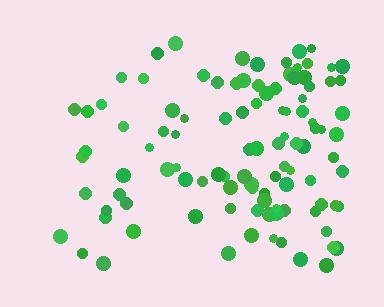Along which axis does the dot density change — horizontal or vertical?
Horizontal.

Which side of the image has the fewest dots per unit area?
The left.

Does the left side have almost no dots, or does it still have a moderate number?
Still a moderate number, just noticeably fewer than the right.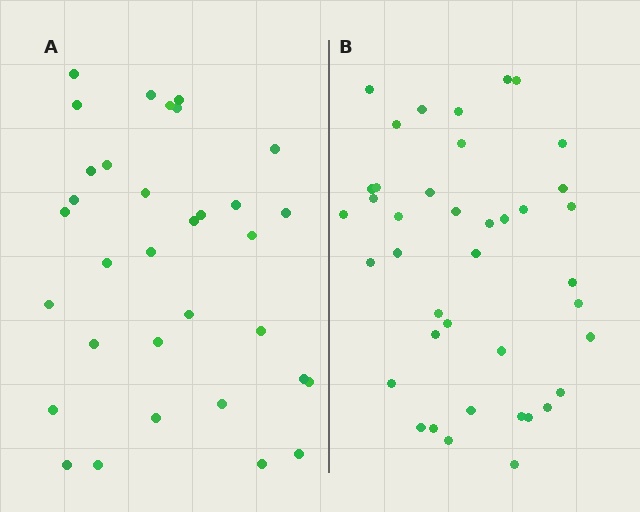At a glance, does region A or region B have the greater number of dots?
Region B (the right region) has more dots.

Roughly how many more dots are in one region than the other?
Region B has roughly 8 or so more dots than region A.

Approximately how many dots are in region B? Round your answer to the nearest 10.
About 40 dots.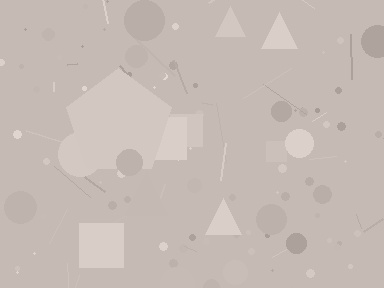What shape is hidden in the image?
A pentagon is hidden in the image.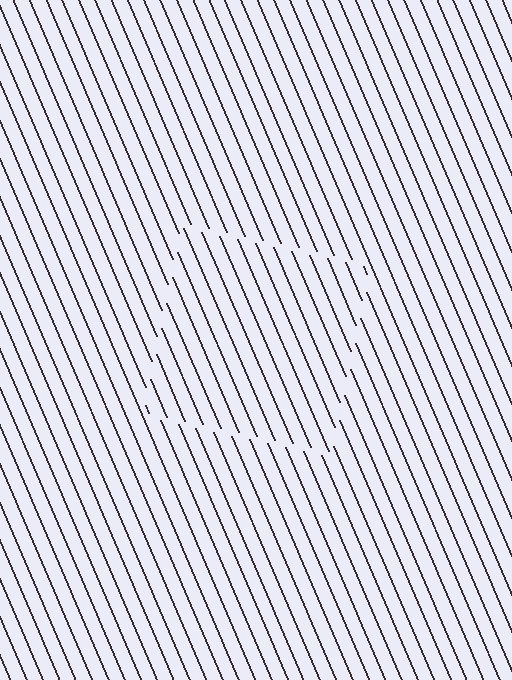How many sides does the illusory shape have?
4 sides — the line-ends trace a square.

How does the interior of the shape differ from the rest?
The interior of the shape contains the same grating, shifted by half a period — the contour is defined by the phase discontinuity where line-ends from the inner and outer gratings abut.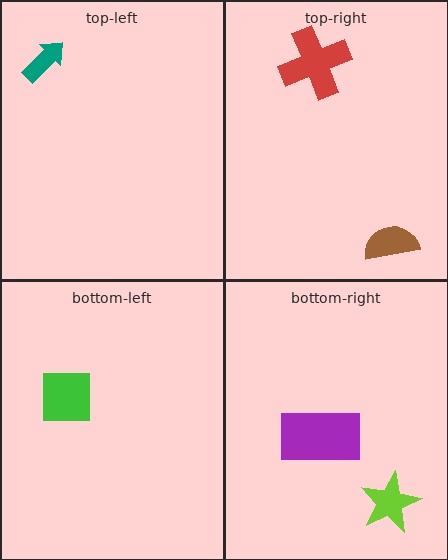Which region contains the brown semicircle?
The top-right region.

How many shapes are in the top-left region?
1.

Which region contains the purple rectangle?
The bottom-right region.